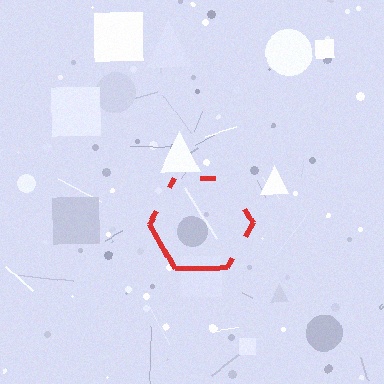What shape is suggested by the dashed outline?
The dashed outline suggests a hexagon.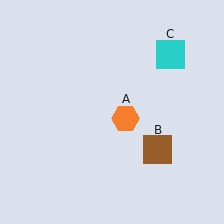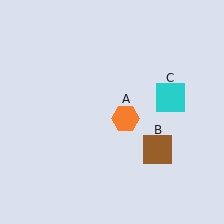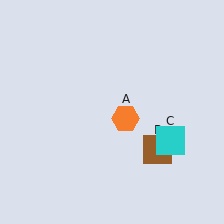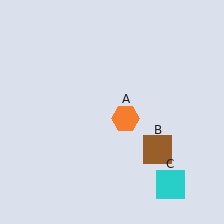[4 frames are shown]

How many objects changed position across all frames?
1 object changed position: cyan square (object C).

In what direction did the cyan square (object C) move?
The cyan square (object C) moved down.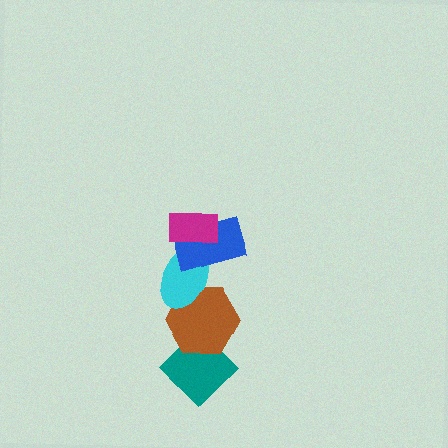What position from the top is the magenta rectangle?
The magenta rectangle is 1st from the top.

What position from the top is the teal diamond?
The teal diamond is 5th from the top.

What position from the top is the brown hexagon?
The brown hexagon is 4th from the top.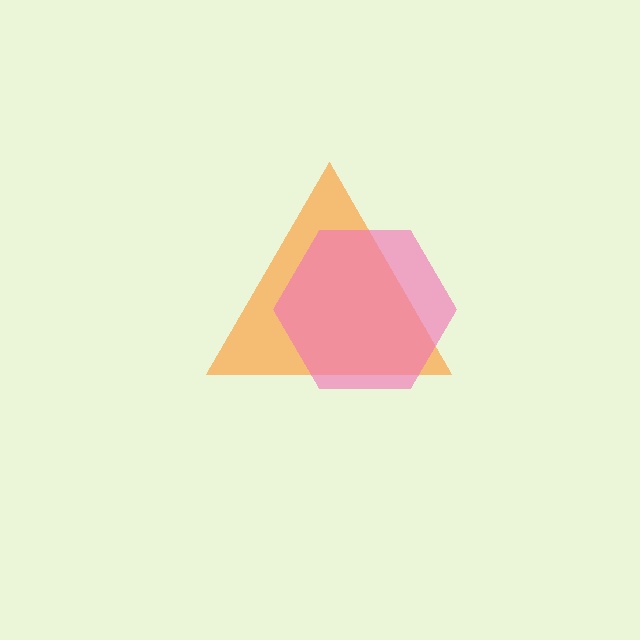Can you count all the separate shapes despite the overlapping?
Yes, there are 2 separate shapes.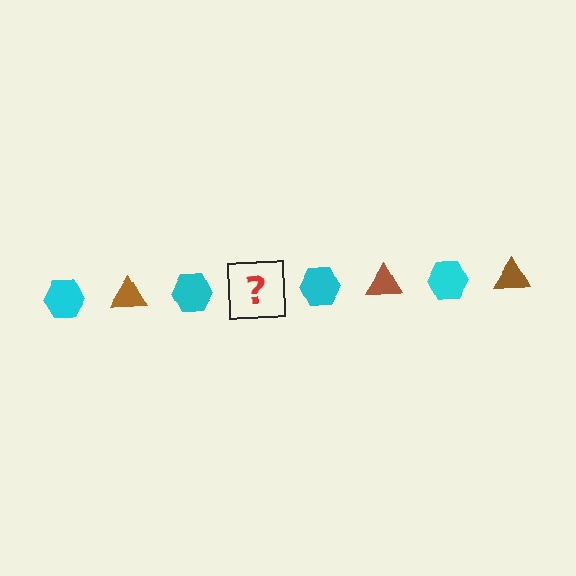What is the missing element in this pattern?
The missing element is a brown triangle.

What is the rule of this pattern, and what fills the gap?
The rule is that the pattern alternates between cyan hexagon and brown triangle. The gap should be filled with a brown triangle.